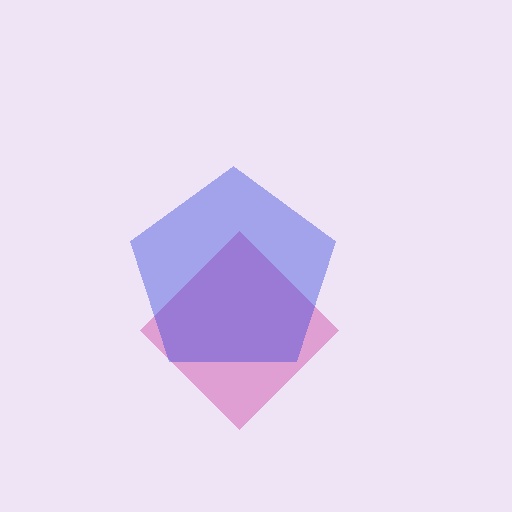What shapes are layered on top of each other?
The layered shapes are: a magenta diamond, a blue pentagon.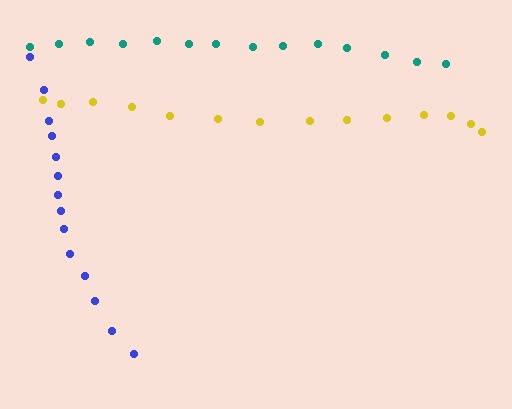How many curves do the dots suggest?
There are 3 distinct paths.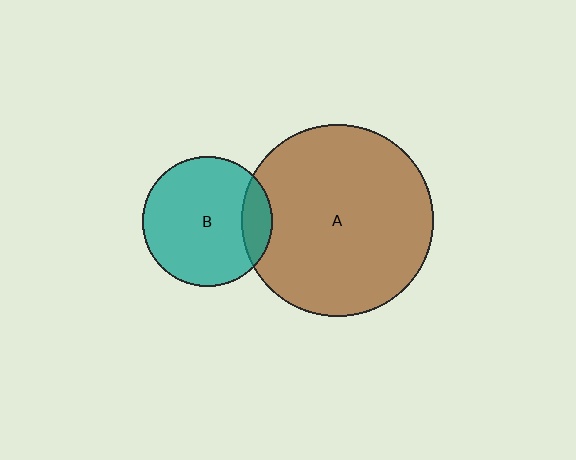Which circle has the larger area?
Circle A (brown).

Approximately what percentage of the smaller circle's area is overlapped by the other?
Approximately 15%.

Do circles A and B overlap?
Yes.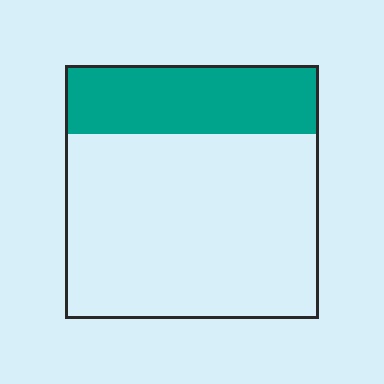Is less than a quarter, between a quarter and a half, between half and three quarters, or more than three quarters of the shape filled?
Between a quarter and a half.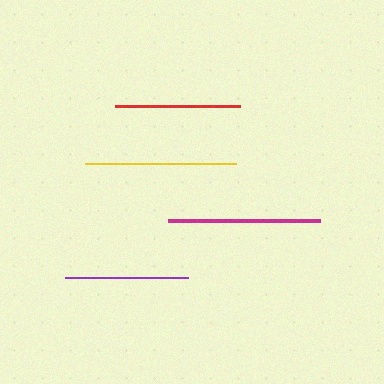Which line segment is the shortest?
The purple line is the shortest at approximately 123 pixels.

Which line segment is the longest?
The magenta line is the longest at approximately 152 pixels.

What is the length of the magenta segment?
The magenta segment is approximately 152 pixels long.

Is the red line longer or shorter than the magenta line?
The magenta line is longer than the red line.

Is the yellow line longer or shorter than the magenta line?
The magenta line is longer than the yellow line.